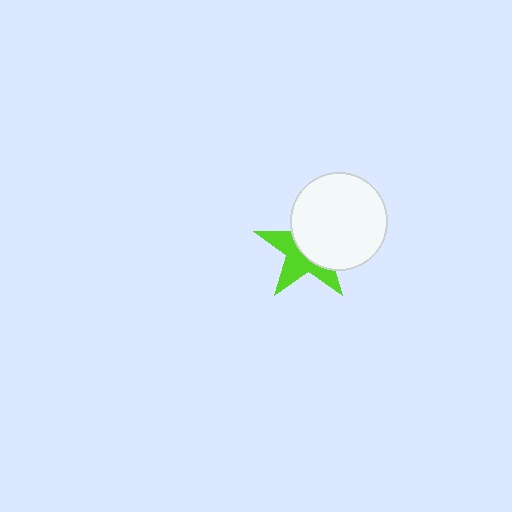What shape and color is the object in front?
The object in front is a white circle.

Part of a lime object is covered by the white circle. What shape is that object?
It is a star.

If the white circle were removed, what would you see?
You would see the complete lime star.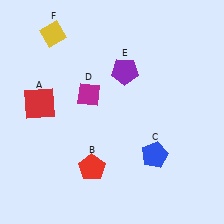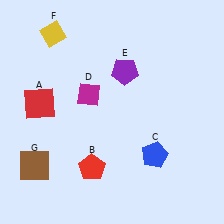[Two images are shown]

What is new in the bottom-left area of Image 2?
A brown square (G) was added in the bottom-left area of Image 2.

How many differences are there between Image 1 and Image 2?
There is 1 difference between the two images.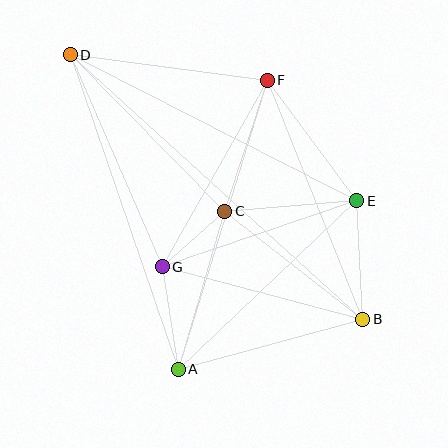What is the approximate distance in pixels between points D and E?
The distance between D and E is approximately 321 pixels.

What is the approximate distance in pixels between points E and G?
The distance between E and G is approximately 205 pixels.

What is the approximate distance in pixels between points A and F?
The distance between A and F is approximately 302 pixels.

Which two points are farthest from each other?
Points B and D are farthest from each other.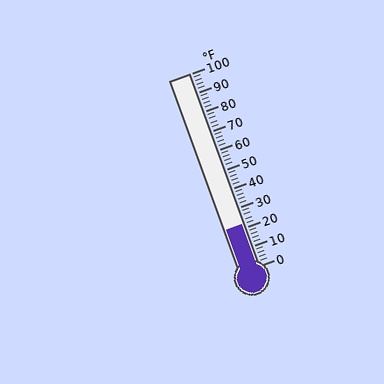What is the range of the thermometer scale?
The thermometer scale ranges from 0°F to 100°F.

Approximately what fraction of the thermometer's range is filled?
The thermometer is filled to approximately 20% of its range.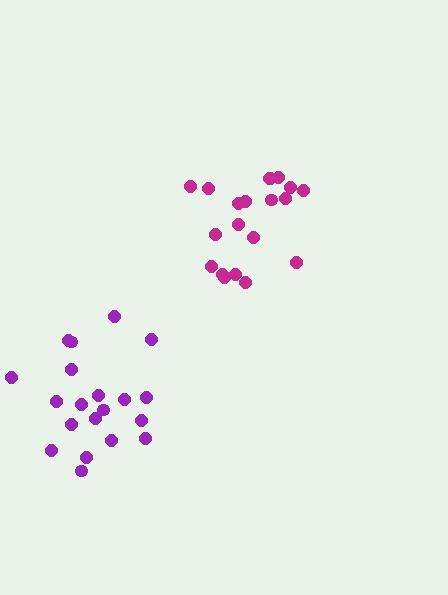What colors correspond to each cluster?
The clusters are colored: purple, magenta.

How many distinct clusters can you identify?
There are 2 distinct clusters.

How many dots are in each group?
Group 1: 20 dots, Group 2: 20 dots (40 total).